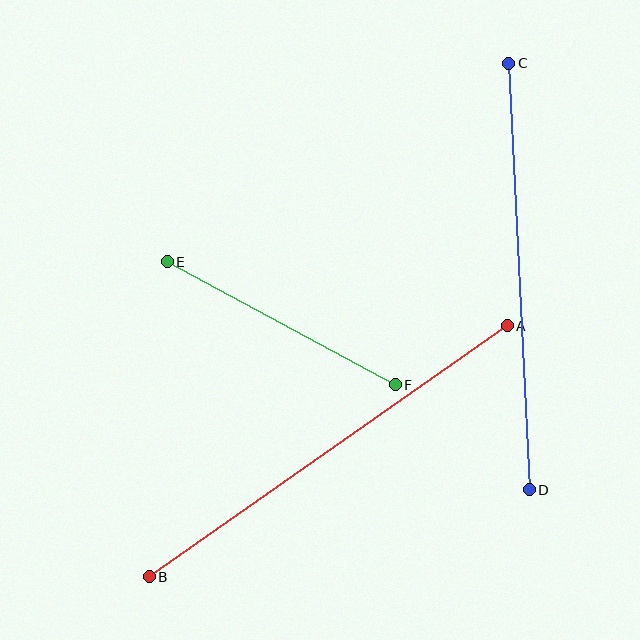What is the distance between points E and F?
The distance is approximately 259 pixels.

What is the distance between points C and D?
The distance is approximately 427 pixels.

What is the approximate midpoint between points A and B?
The midpoint is at approximately (328, 451) pixels.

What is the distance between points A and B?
The distance is approximately 437 pixels.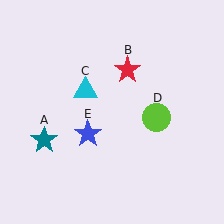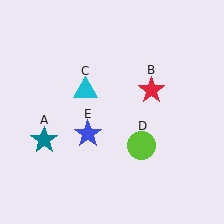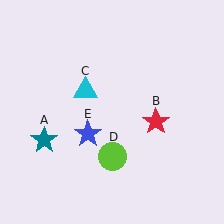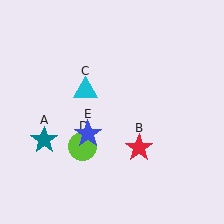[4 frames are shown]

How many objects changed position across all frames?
2 objects changed position: red star (object B), lime circle (object D).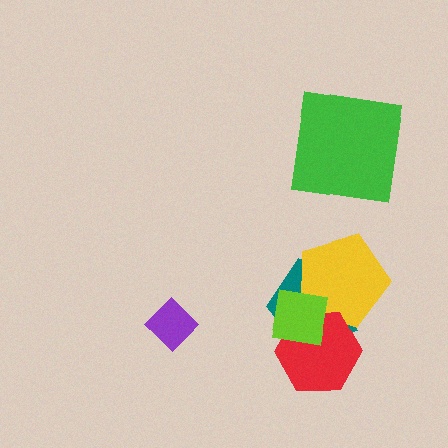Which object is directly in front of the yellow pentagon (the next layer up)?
The red hexagon is directly in front of the yellow pentagon.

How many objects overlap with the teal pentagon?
3 objects overlap with the teal pentagon.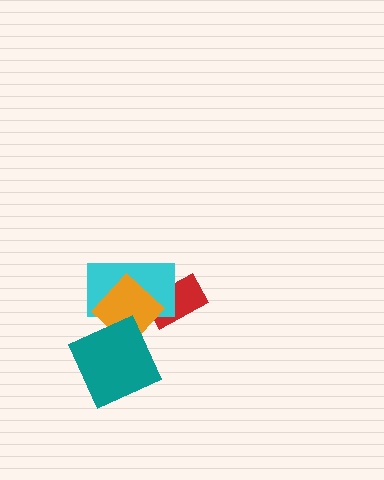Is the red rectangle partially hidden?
Yes, it is partially covered by another shape.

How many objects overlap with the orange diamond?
2 objects overlap with the orange diamond.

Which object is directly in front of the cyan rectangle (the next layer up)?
The orange diamond is directly in front of the cyan rectangle.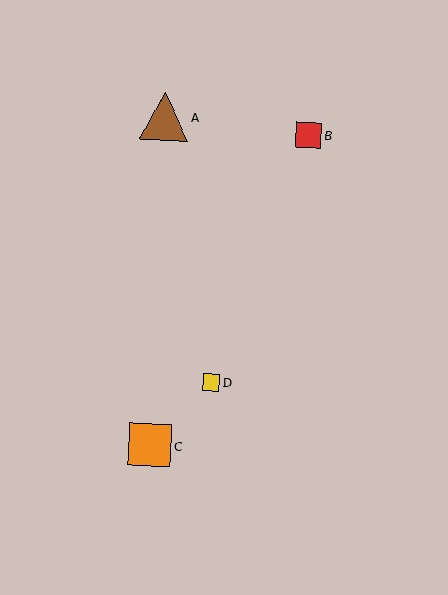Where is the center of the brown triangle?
The center of the brown triangle is at (165, 116).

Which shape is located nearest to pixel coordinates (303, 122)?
The red square (labeled B) at (309, 135) is nearest to that location.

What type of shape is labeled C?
Shape C is an orange square.